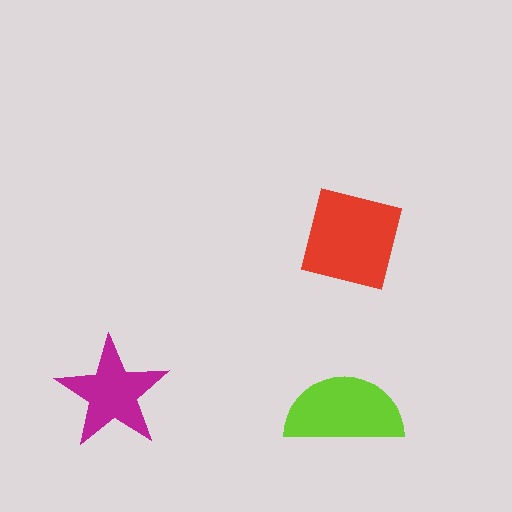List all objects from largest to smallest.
The red square, the lime semicircle, the magenta star.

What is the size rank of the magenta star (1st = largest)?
3rd.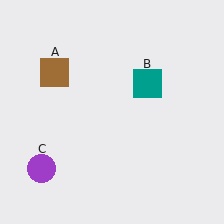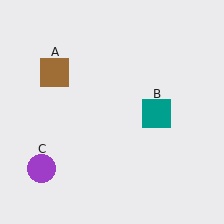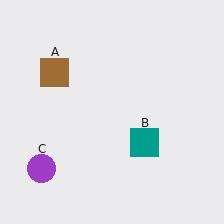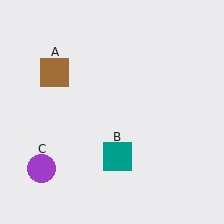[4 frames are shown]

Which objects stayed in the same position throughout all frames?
Brown square (object A) and purple circle (object C) remained stationary.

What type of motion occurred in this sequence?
The teal square (object B) rotated clockwise around the center of the scene.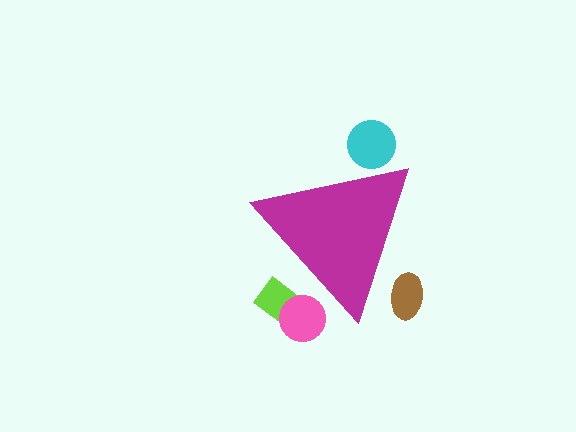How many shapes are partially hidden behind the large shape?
4 shapes are partially hidden.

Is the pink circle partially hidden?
Yes, the pink circle is partially hidden behind the magenta triangle.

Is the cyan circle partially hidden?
Yes, the cyan circle is partially hidden behind the magenta triangle.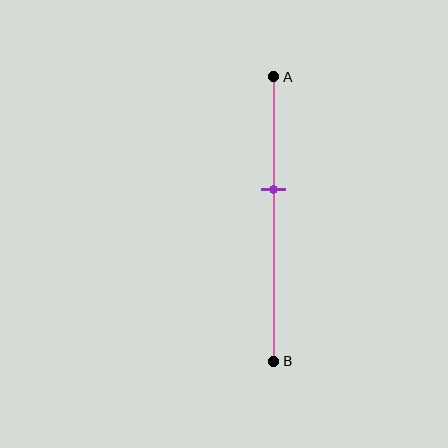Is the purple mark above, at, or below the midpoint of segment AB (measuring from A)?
The purple mark is above the midpoint of segment AB.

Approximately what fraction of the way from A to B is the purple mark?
The purple mark is approximately 40% of the way from A to B.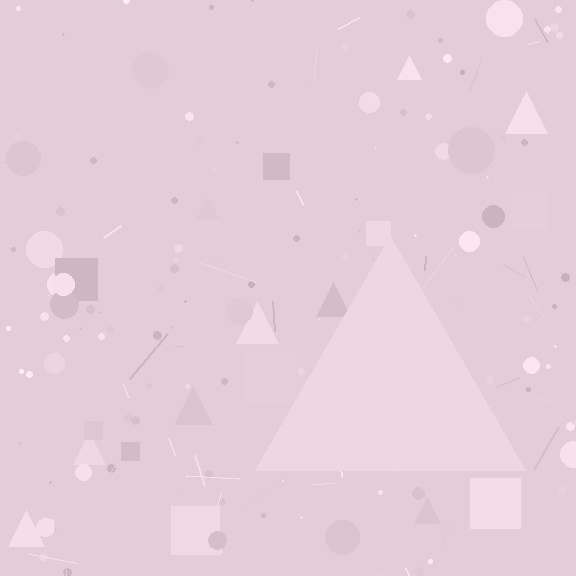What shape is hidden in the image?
A triangle is hidden in the image.